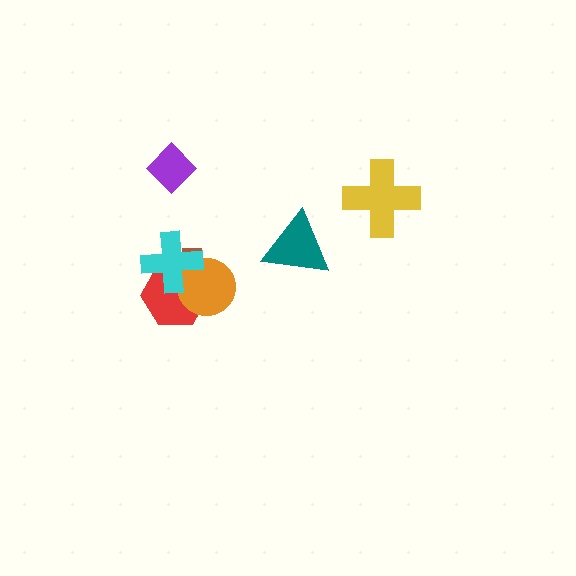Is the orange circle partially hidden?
Yes, it is partially covered by another shape.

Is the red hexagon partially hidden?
Yes, it is partially covered by another shape.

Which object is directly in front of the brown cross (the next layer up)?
The red hexagon is directly in front of the brown cross.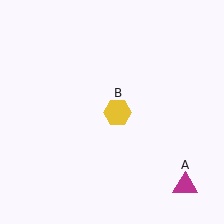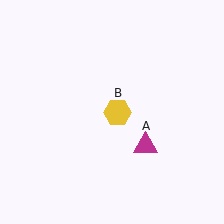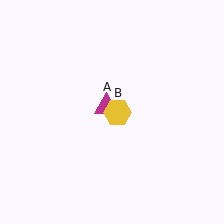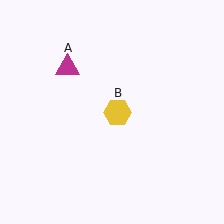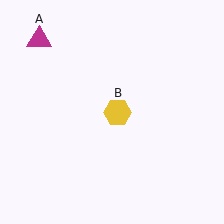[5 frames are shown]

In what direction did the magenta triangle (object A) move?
The magenta triangle (object A) moved up and to the left.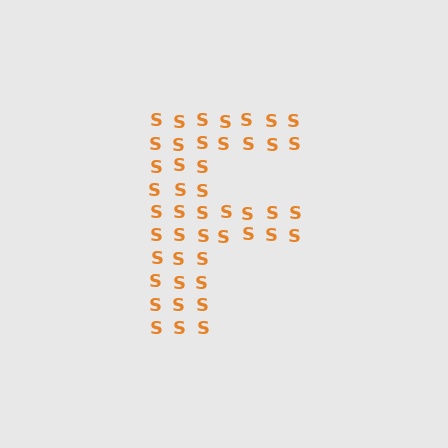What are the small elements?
The small elements are letter S's.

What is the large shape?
The large shape is the letter F.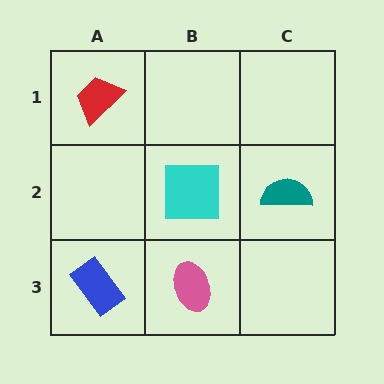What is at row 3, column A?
A blue rectangle.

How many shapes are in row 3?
2 shapes.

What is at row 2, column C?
A teal semicircle.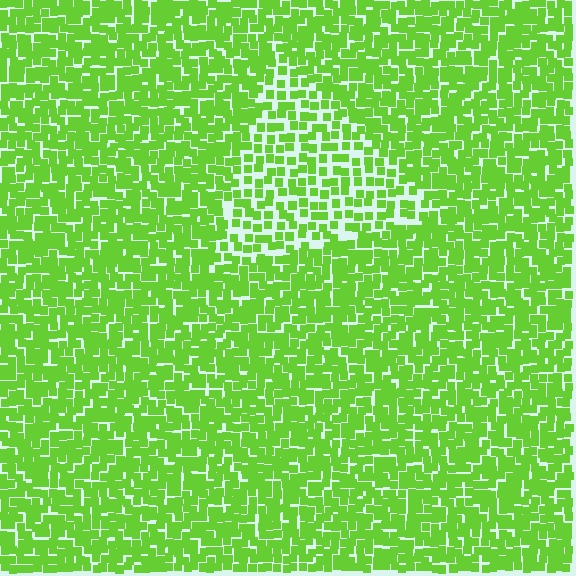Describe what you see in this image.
The image contains small lime elements arranged at two different densities. A triangle-shaped region is visible where the elements are less densely packed than the surrounding area.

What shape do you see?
I see a triangle.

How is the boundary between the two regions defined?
The boundary is defined by a change in element density (approximately 1.8x ratio). All elements are the same color, size, and shape.